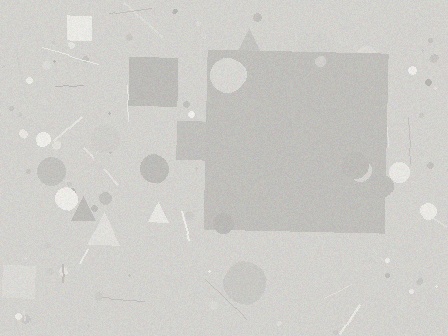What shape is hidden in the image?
A square is hidden in the image.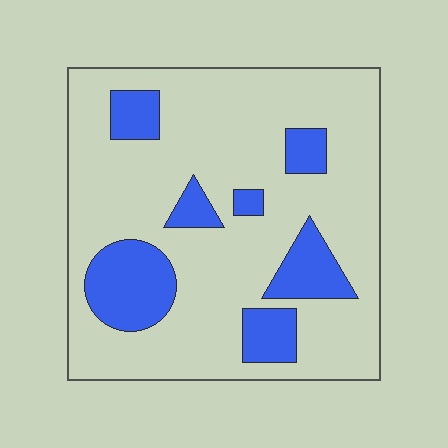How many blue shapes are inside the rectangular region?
7.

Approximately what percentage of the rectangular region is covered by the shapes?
Approximately 20%.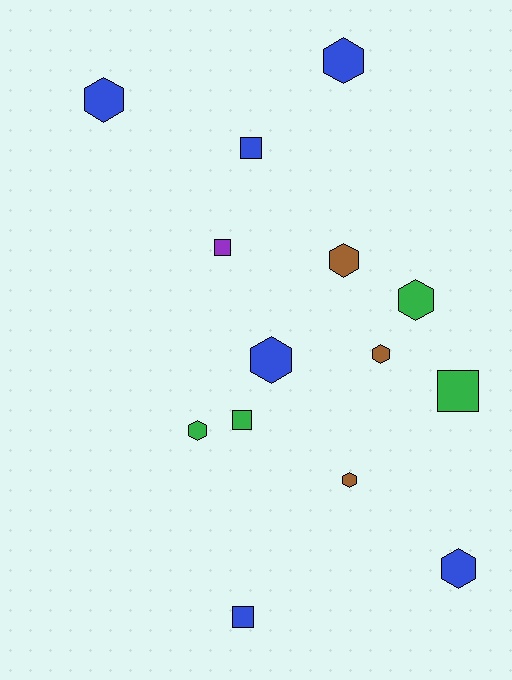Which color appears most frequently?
Blue, with 6 objects.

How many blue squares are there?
There are 2 blue squares.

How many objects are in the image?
There are 14 objects.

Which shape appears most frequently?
Hexagon, with 9 objects.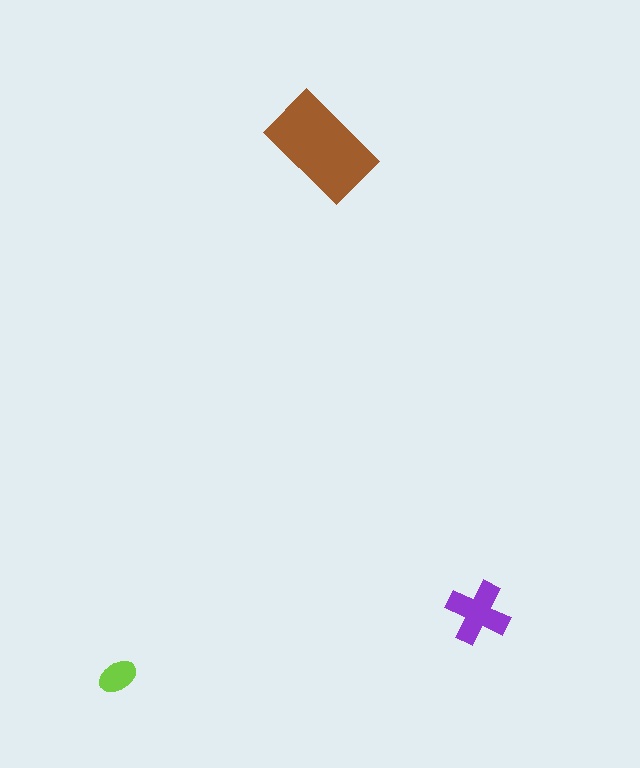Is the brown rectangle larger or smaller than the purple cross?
Larger.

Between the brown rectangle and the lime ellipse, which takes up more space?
The brown rectangle.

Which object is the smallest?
The lime ellipse.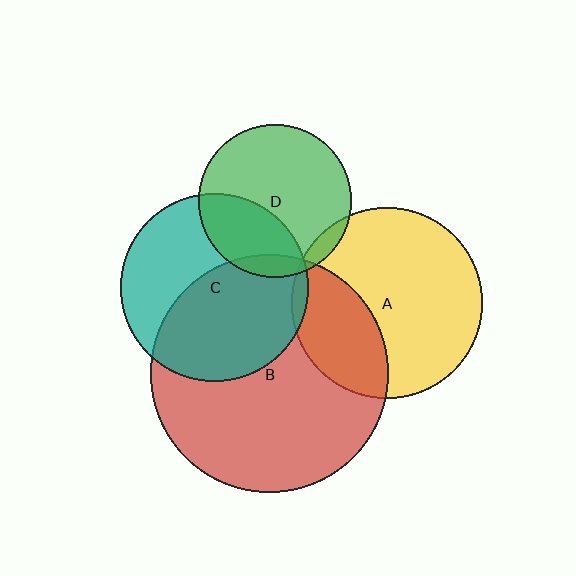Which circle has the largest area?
Circle B (red).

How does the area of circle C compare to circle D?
Approximately 1.5 times.